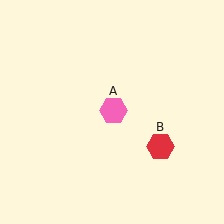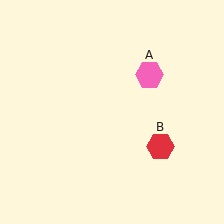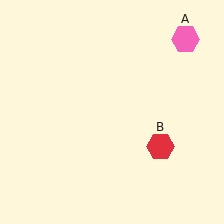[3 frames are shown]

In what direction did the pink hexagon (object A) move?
The pink hexagon (object A) moved up and to the right.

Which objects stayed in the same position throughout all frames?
Red hexagon (object B) remained stationary.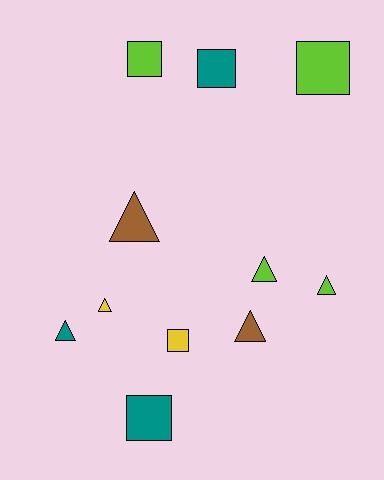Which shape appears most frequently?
Triangle, with 6 objects.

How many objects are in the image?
There are 11 objects.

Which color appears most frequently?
Lime, with 4 objects.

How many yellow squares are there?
There is 1 yellow square.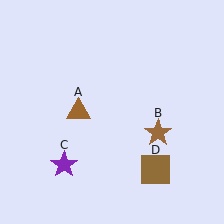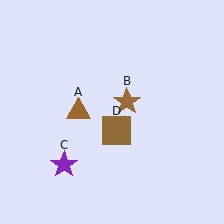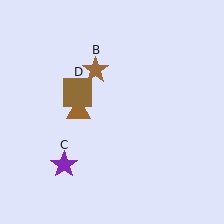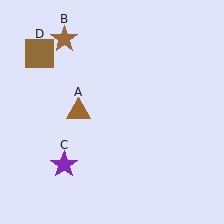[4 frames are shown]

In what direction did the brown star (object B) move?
The brown star (object B) moved up and to the left.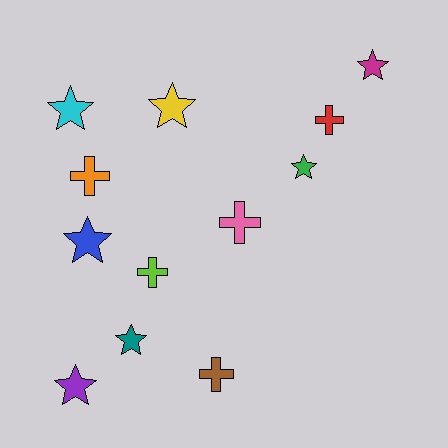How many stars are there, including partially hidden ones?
There are 7 stars.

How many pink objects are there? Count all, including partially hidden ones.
There is 1 pink object.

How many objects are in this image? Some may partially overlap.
There are 12 objects.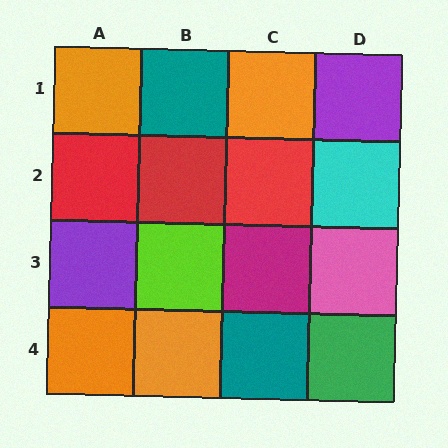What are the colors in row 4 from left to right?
Orange, orange, teal, green.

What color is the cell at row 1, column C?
Orange.